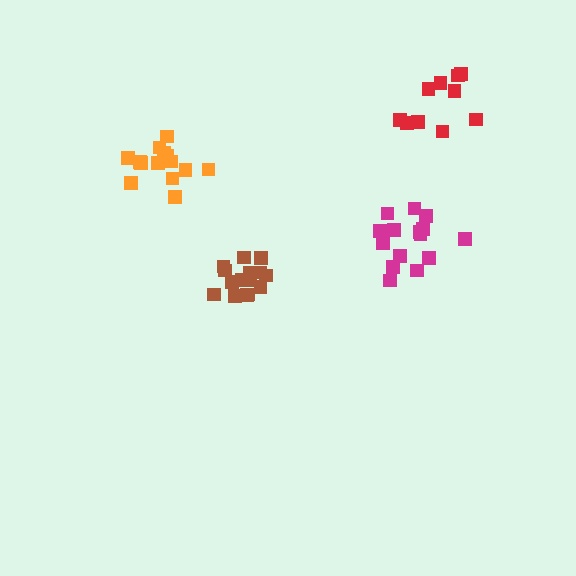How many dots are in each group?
Group 1: 14 dots, Group 2: 10 dots, Group 3: 15 dots, Group 4: 15 dots (54 total).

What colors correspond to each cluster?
The clusters are colored: orange, red, brown, magenta.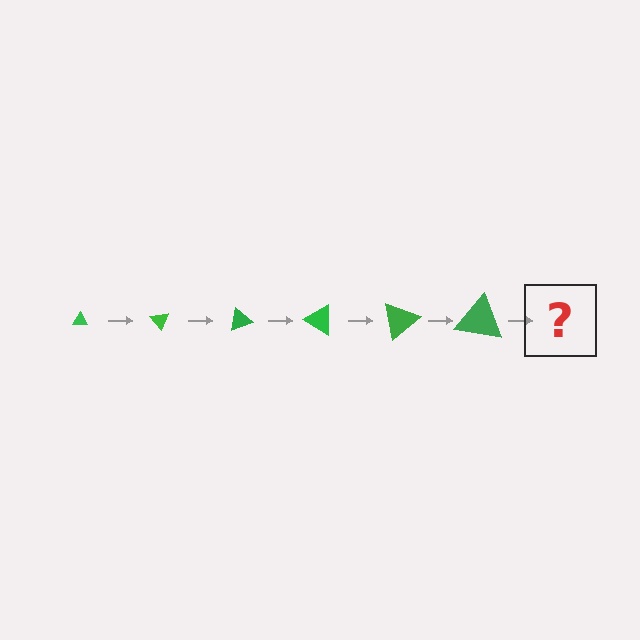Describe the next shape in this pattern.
It should be a triangle, larger than the previous one and rotated 300 degrees from the start.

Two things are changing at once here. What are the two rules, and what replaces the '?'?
The two rules are that the triangle grows larger each step and it rotates 50 degrees each step. The '?' should be a triangle, larger than the previous one and rotated 300 degrees from the start.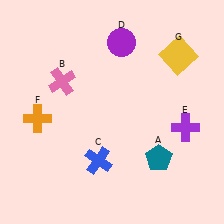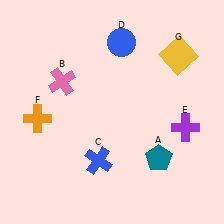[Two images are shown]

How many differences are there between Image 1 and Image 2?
There is 1 difference between the two images.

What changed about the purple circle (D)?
In Image 1, D is purple. In Image 2, it changed to blue.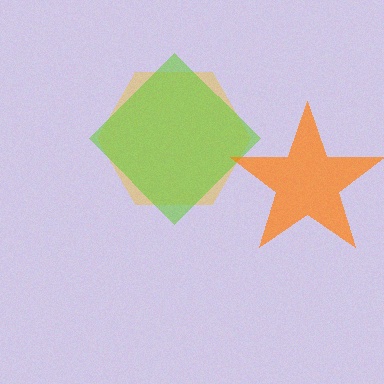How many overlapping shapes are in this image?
There are 3 overlapping shapes in the image.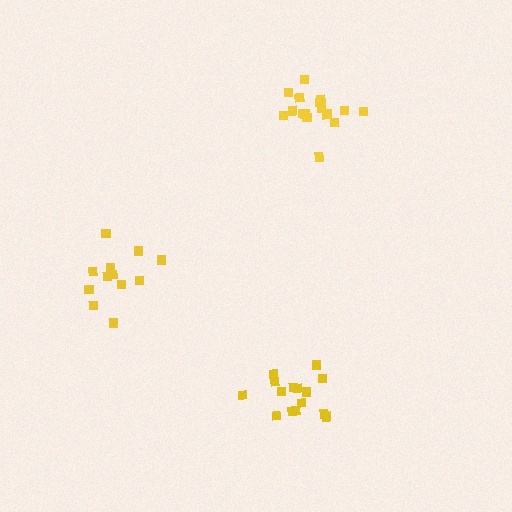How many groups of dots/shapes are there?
There are 3 groups.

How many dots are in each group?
Group 1: 16 dots, Group 2: 16 dots, Group 3: 12 dots (44 total).